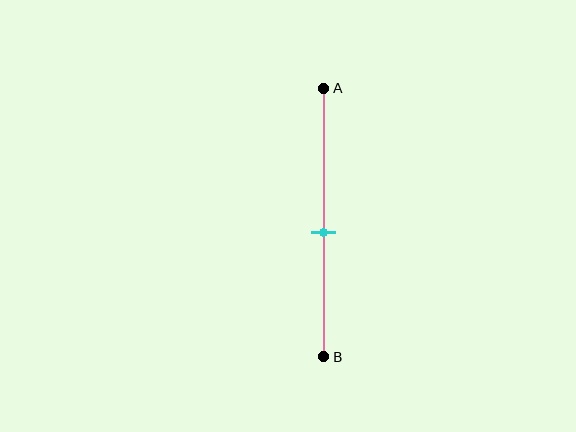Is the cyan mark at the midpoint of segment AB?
No, the mark is at about 55% from A, not at the 50% midpoint.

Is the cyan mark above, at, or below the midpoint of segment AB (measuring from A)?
The cyan mark is below the midpoint of segment AB.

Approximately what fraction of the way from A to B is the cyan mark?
The cyan mark is approximately 55% of the way from A to B.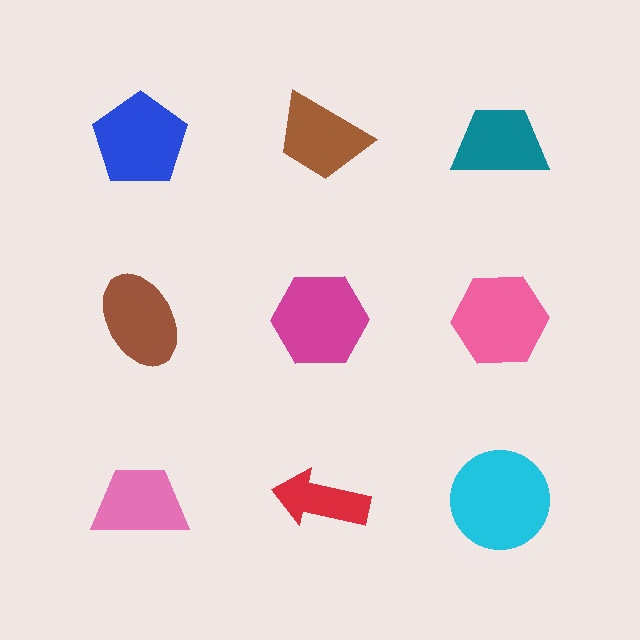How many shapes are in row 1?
3 shapes.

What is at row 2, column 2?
A magenta hexagon.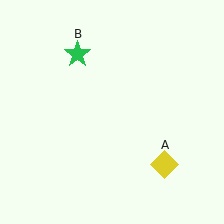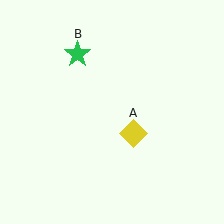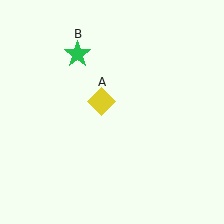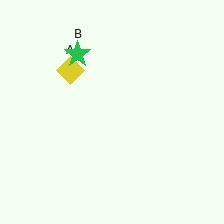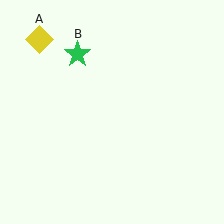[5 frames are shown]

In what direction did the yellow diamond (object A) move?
The yellow diamond (object A) moved up and to the left.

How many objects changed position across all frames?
1 object changed position: yellow diamond (object A).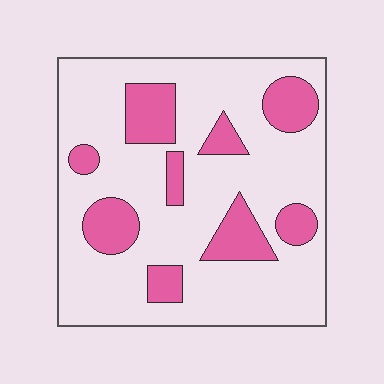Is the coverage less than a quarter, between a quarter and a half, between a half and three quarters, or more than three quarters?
Less than a quarter.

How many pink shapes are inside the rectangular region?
9.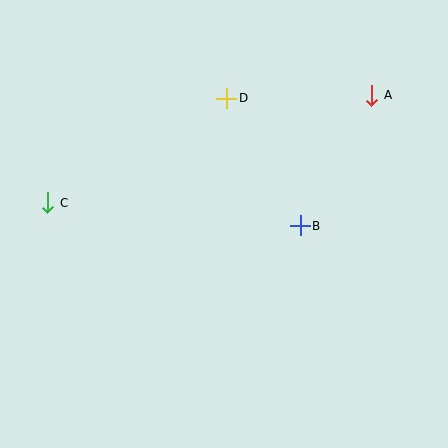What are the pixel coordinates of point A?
Point A is at (372, 95).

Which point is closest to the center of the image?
Point B at (300, 226) is closest to the center.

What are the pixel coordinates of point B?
Point B is at (300, 226).